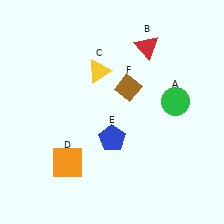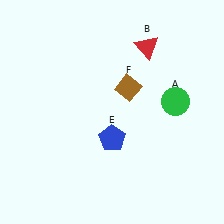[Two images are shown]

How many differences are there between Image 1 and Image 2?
There are 2 differences between the two images.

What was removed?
The yellow triangle (C), the orange square (D) were removed in Image 2.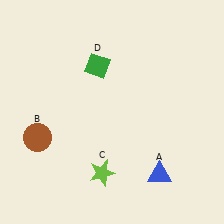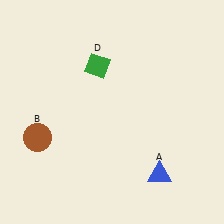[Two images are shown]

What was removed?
The lime star (C) was removed in Image 2.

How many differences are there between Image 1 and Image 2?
There is 1 difference between the two images.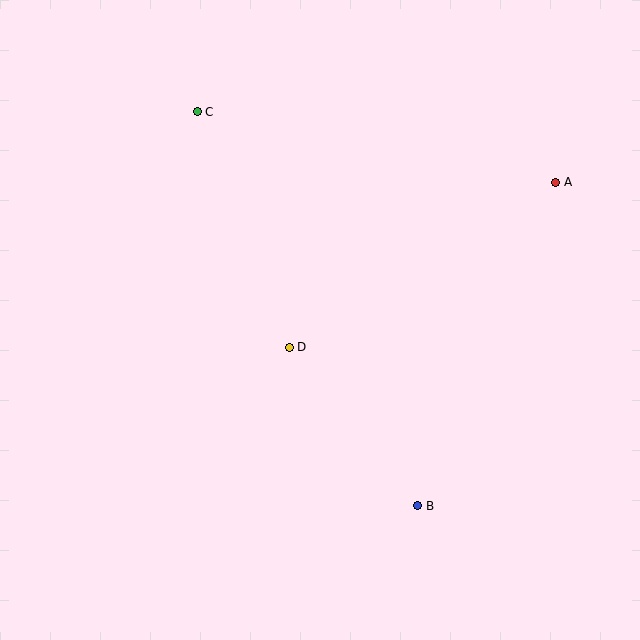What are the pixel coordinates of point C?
Point C is at (197, 112).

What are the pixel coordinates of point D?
Point D is at (289, 347).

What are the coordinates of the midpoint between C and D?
The midpoint between C and D is at (243, 229).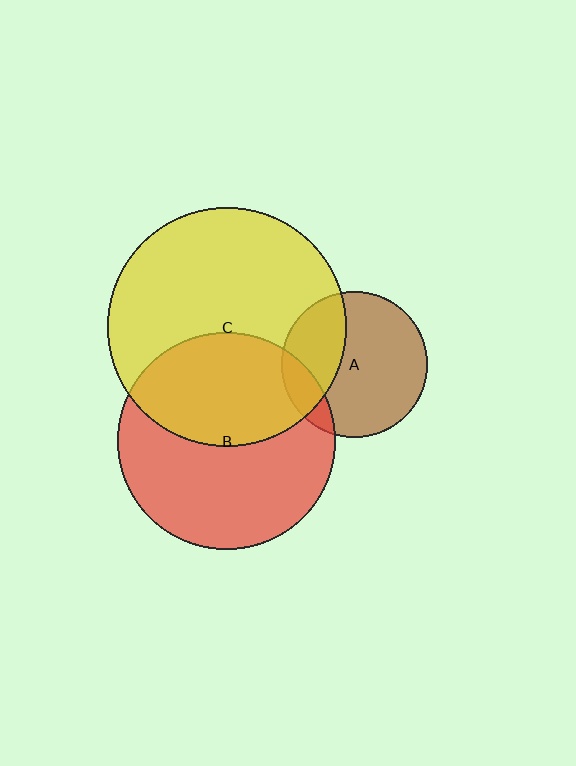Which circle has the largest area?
Circle C (yellow).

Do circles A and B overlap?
Yes.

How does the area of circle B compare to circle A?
Approximately 2.2 times.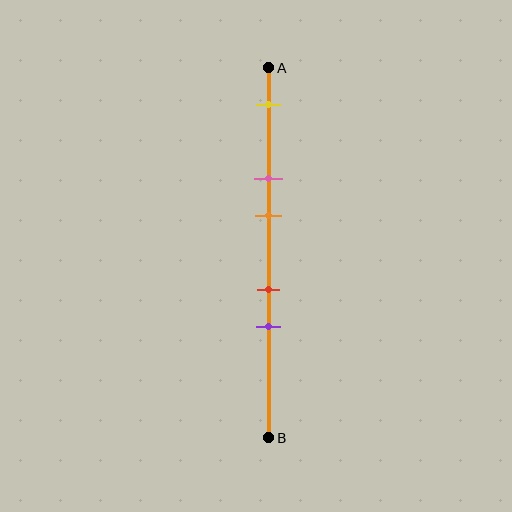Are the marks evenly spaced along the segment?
No, the marks are not evenly spaced.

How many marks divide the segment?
There are 5 marks dividing the segment.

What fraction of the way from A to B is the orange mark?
The orange mark is approximately 40% (0.4) of the way from A to B.